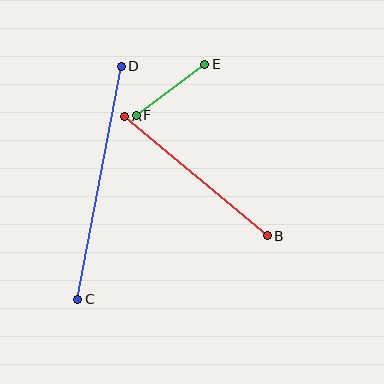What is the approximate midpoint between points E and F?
The midpoint is at approximately (170, 90) pixels.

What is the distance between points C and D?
The distance is approximately 237 pixels.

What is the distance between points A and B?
The distance is approximately 186 pixels.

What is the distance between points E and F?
The distance is approximately 85 pixels.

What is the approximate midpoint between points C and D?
The midpoint is at approximately (100, 183) pixels.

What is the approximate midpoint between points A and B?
The midpoint is at approximately (196, 176) pixels.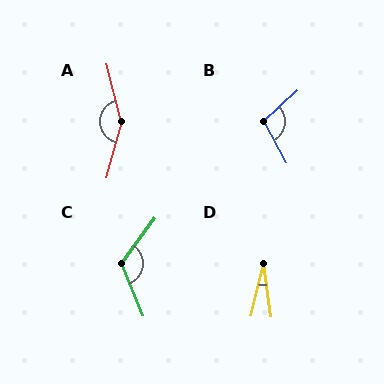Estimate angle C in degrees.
Approximately 122 degrees.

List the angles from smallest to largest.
D (21°), B (104°), C (122°), A (150°).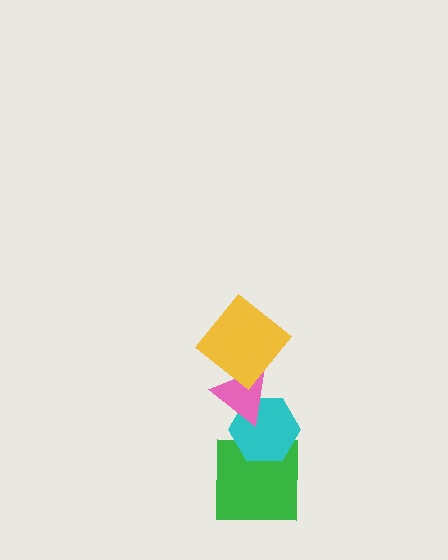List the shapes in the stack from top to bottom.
From top to bottom: the yellow diamond, the pink triangle, the cyan hexagon, the green square.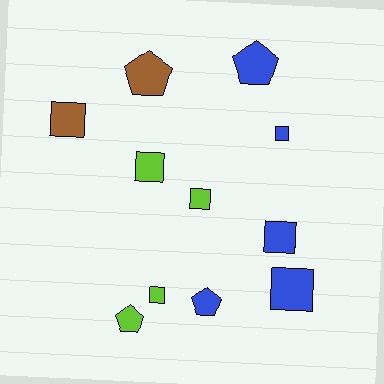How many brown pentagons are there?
There is 1 brown pentagon.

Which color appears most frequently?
Blue, with 5 objects.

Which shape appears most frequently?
Square, with 7 objects.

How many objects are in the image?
There are 11 objects.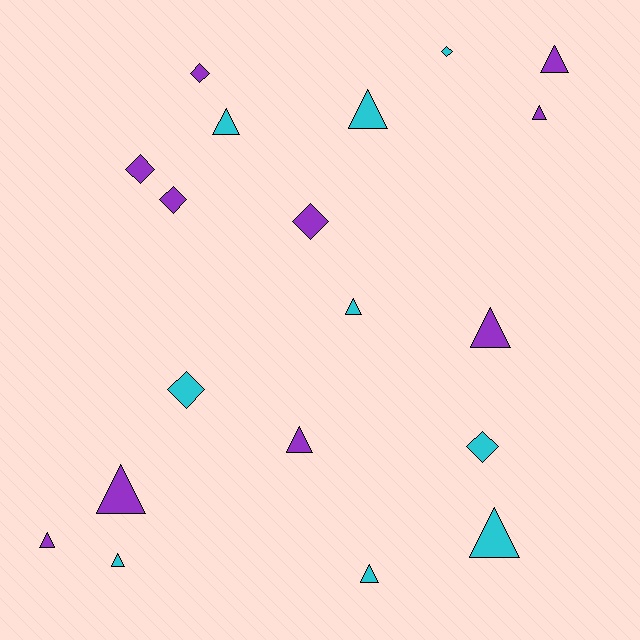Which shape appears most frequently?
Triangle, with 12 objects.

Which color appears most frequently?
Purple, with 10 objects.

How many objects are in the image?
There are 19 objects.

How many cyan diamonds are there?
There are 3 cyan diamonds.